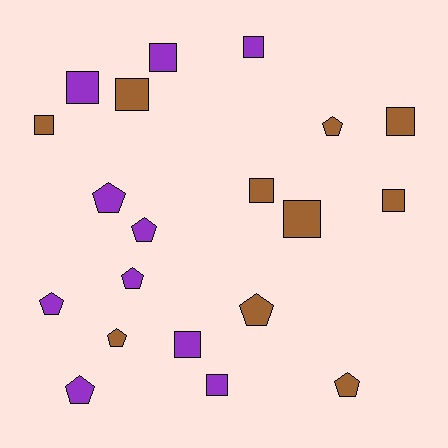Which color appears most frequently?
Brown, with 10 objects.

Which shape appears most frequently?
Square, with 11 objects.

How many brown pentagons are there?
There are 4 brown pentagons.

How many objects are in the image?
There are 20 objects.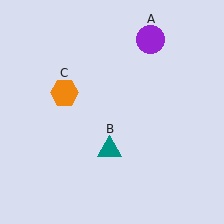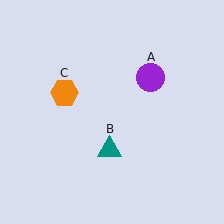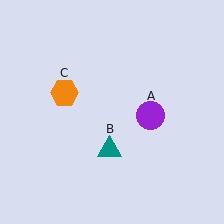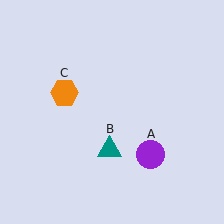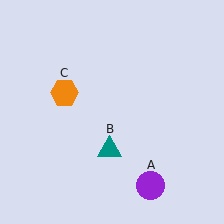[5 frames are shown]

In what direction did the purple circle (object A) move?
The purple circle (object A) moved down.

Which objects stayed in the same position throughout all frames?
Teal triangle (object B) and orange hexagon (object C) remained stationary.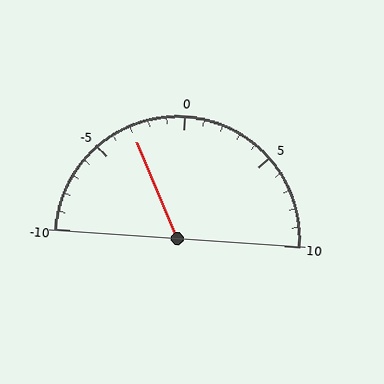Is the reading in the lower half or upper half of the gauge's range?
The reading is in the lower half of the range (-10 to 10).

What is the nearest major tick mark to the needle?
The nearest major tick mark is -5.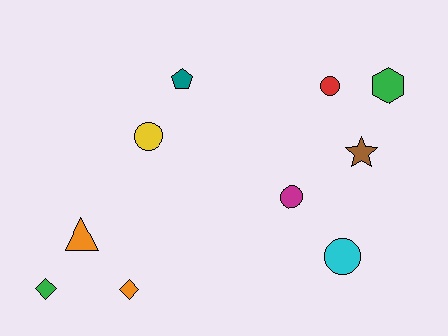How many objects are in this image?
There are 10 objects.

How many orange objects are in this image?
There are 2 orange objects.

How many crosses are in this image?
There are no crosses.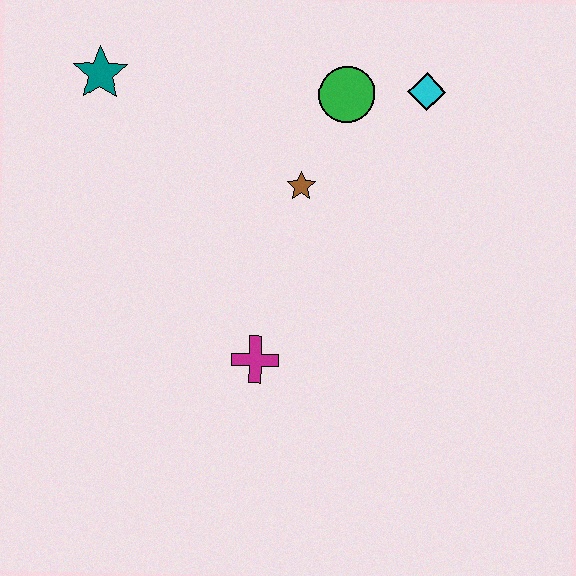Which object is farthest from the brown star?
The teal star is farthest from the brown star.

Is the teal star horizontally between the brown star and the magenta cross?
No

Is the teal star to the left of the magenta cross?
Yes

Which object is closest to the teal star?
The brown star is closest to the teal star.